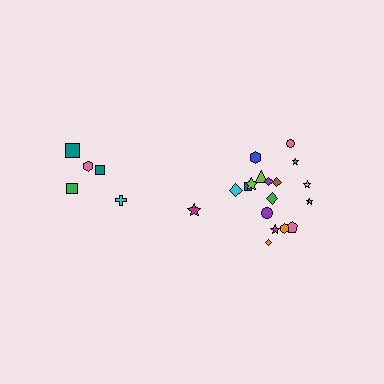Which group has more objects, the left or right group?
The right group.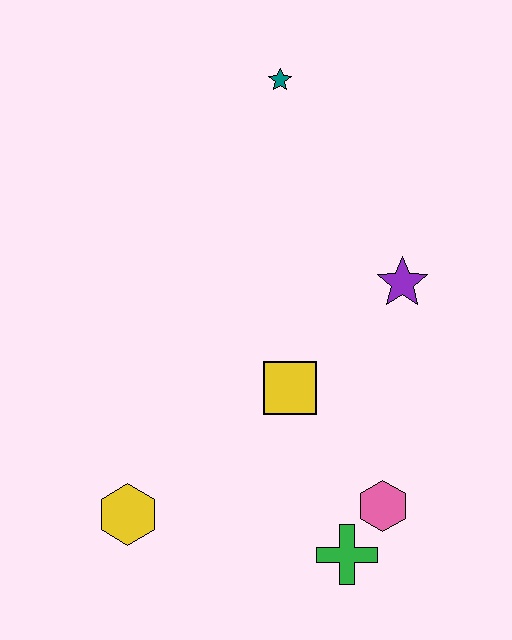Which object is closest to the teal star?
The purple star is closest to the teal star.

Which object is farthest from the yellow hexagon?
The teal star is farthest from the yellow hexagon.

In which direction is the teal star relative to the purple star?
The teal star is above the purple star.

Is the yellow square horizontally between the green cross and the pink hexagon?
No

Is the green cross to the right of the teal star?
Yes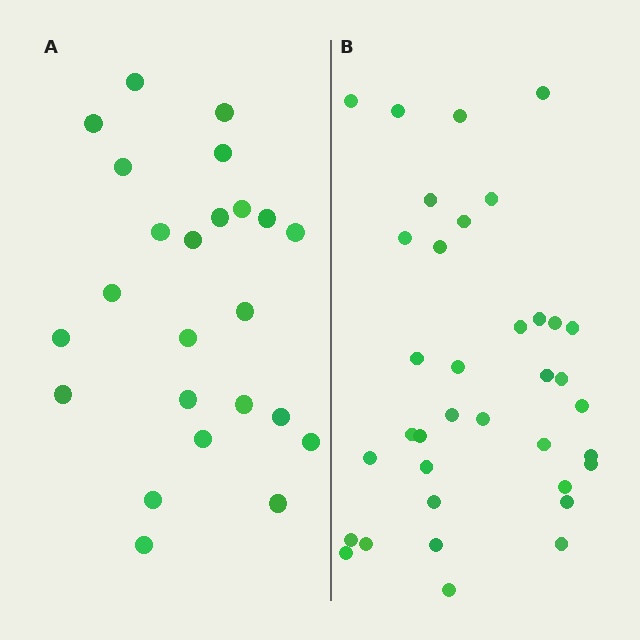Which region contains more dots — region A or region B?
Region B (the right region) has more dots.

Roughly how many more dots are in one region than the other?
Region B has roughly 12 or so more dots than region A.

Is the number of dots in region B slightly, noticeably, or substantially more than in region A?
Region B has substantially more. The ratio is roughly 1.5 to 1.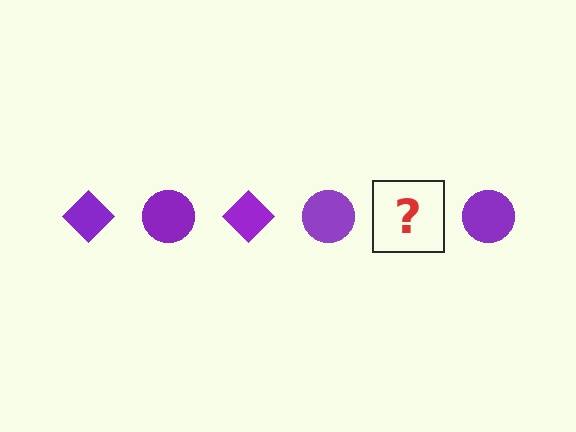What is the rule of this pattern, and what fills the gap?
The rule is that the pattern cycles through diamond, circle shapes in purple. The gap should be filled with a purple diamond.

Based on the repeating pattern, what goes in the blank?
The blank should be a purple diamond.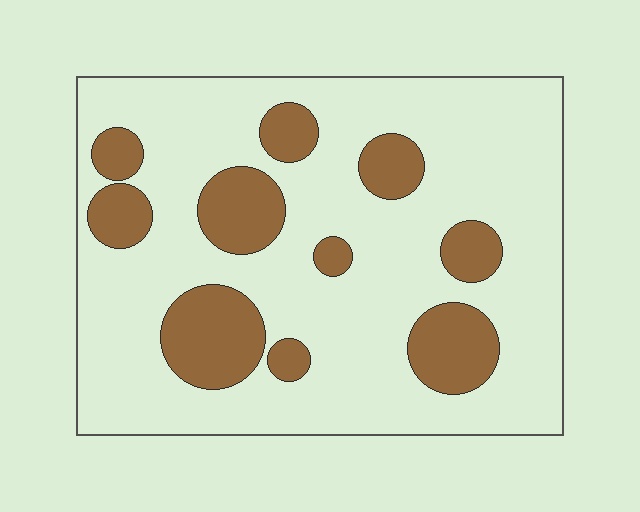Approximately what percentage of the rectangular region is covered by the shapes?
Approximately 25%.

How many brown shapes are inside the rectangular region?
10.